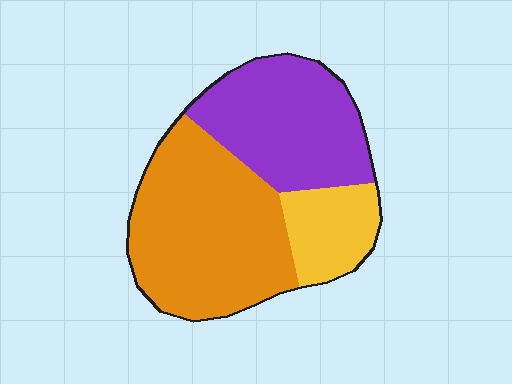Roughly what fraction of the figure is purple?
Purple covers roughly 35% of the figure.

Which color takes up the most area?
Orange, at roughly 50%.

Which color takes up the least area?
Yellow, at roughly 15%.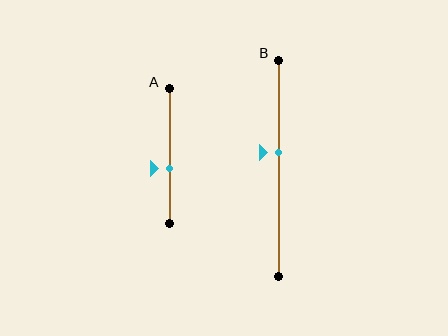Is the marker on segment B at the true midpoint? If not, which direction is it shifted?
No, the marker on segment B is shifted upward by about 7% of the segment length.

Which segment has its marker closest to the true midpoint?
Segment B has its marker closest to the true midpoint.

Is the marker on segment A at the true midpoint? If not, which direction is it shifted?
No, the marker on segment A is shifted downward by about 10% of the segment length.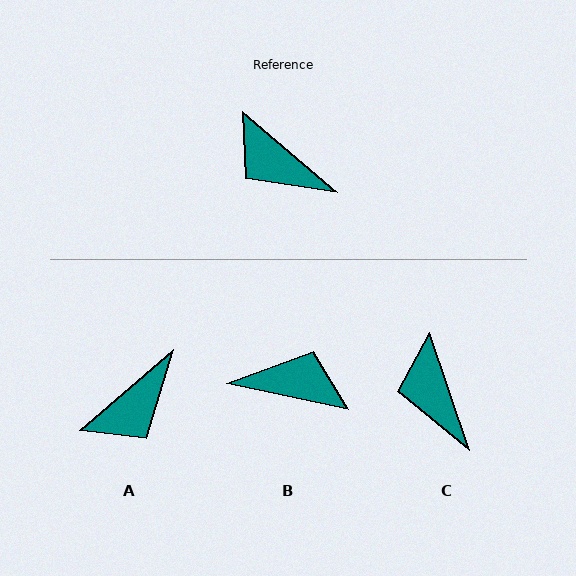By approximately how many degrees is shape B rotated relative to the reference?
Approximately 152 degrees clockwise.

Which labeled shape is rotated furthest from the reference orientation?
B, about 152 degrees away.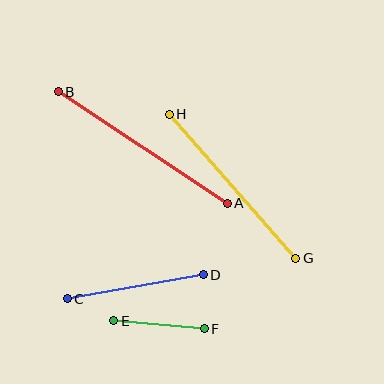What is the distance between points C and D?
The distance is approximately 138 pixels.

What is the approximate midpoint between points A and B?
The midpoint is at approximately (143, 147) pixels.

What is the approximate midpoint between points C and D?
The midpoint is at approximately (135, 287) pixels.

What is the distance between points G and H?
The distance is approximately 191 pixels.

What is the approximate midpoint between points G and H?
The midpoint is at approximately (233, 186) pixels.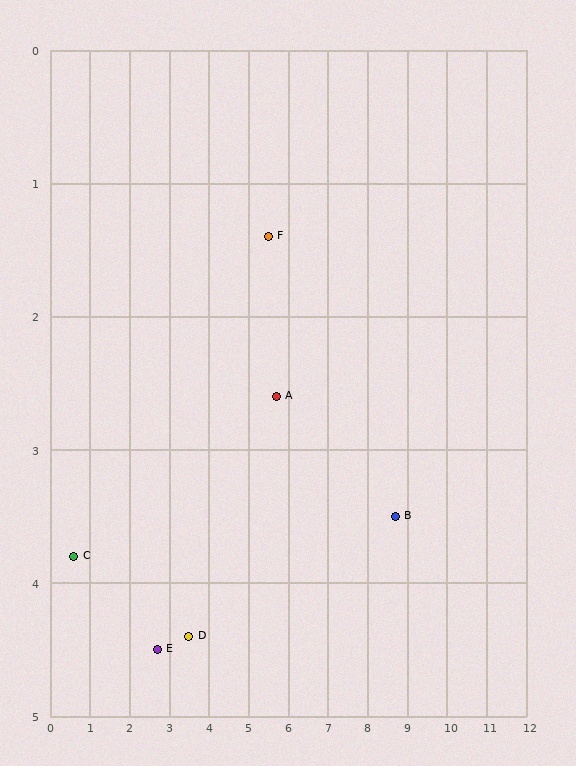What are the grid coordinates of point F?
Point F is at approximately (5.5, 1.4).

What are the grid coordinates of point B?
Point B is at approximately (8.7, 3.5).